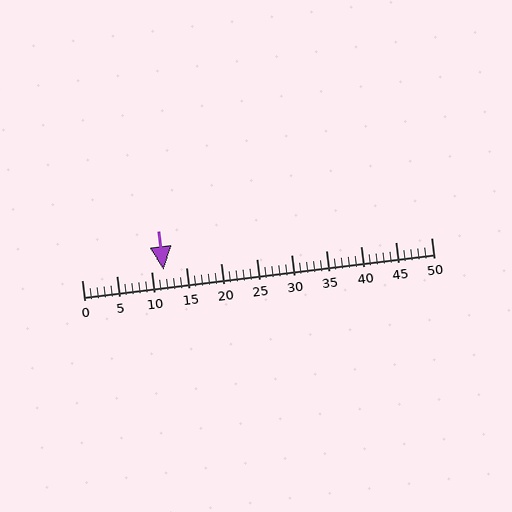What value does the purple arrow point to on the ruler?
The purple arrow points to approximately 12.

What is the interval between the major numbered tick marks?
The major tick marks are spaced 5 units apart.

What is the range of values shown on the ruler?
The ruler shows values from 0 to 50.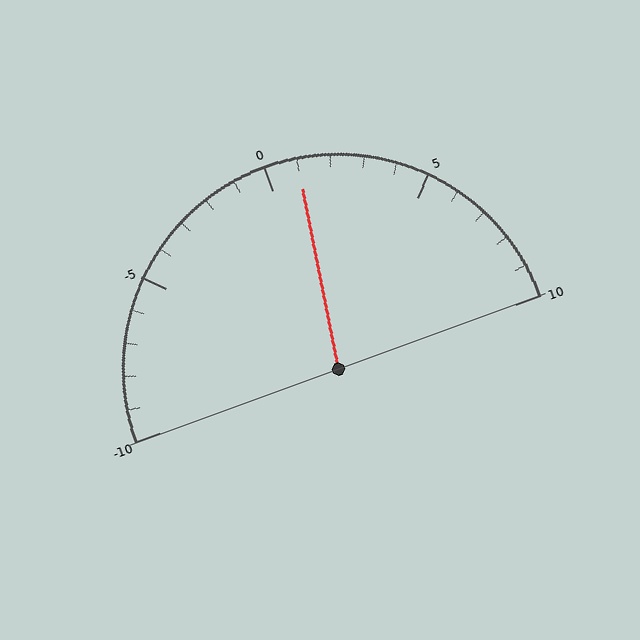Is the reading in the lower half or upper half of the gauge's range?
The reading is in the upper half of the range (-10 to 10).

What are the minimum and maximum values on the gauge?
The gauge ranges from -10 to 10.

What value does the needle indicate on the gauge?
The needle indicates approximately 1.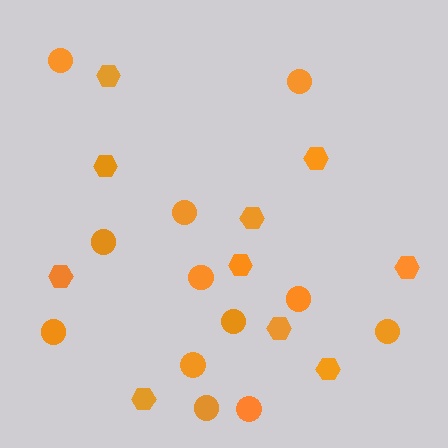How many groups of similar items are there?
There are 2 groups: one group of circles (12) and one group of hexagons (10).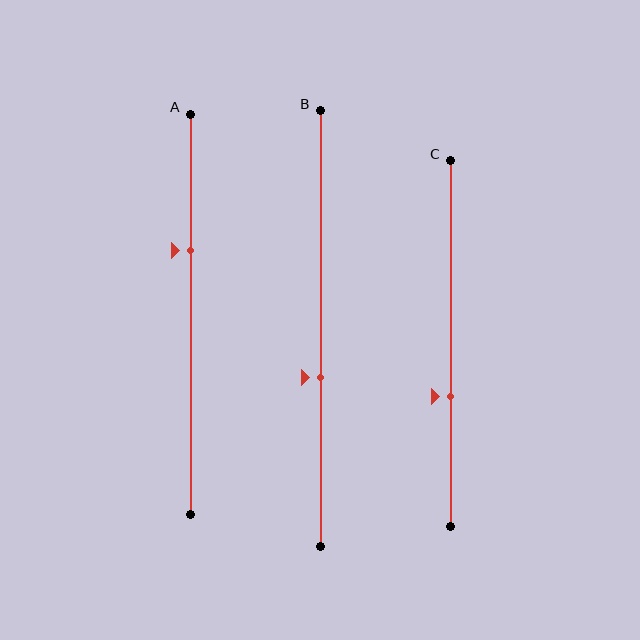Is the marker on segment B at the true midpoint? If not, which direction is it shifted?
No, the marker on segment B is shifted downward by about 11% of the segment length.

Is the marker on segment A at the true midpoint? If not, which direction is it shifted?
No, the marker on segment A is shifted upward by about 16% of the segment length.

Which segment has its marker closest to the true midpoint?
Segment B has its marker closest to the true midpoint.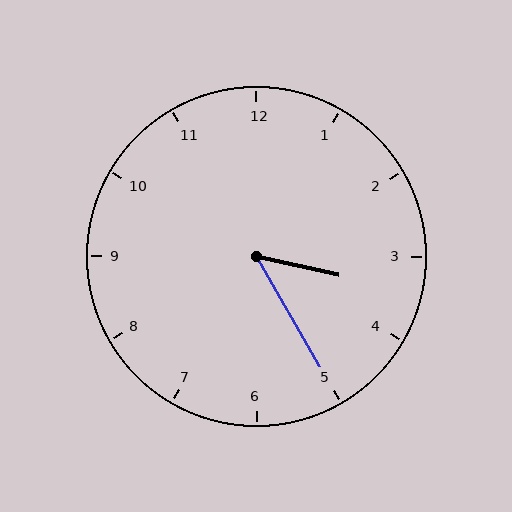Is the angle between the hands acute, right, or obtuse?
It is acute.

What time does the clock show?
3:25.